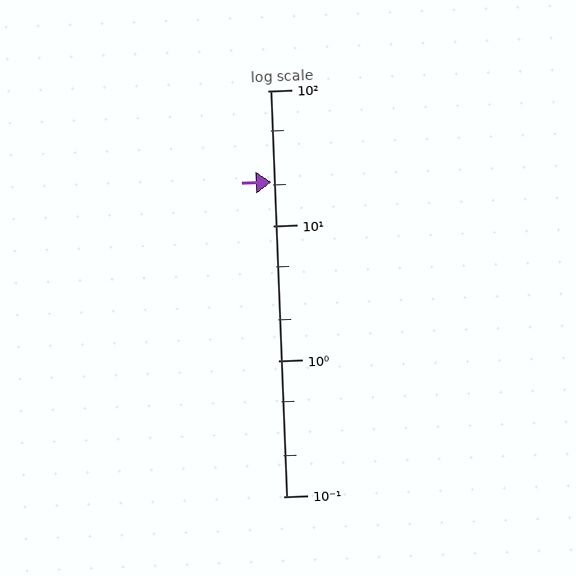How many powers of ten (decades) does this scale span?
The scale spans 3 decades, from 0.1 to 100.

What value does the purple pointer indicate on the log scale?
The pointer indicates approximately 21.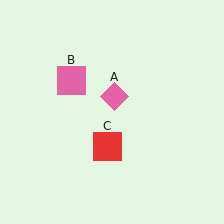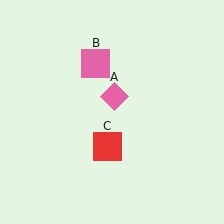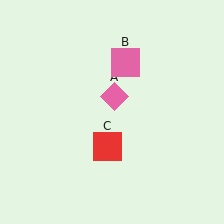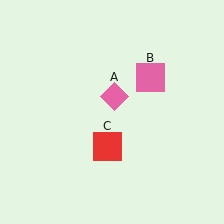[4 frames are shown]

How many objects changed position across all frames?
1 object changed position: pink square (object B).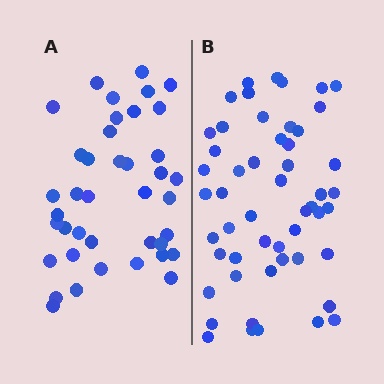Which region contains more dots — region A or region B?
Region B (the right region) has more dots.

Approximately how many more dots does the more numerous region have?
Region B has roughly 12 or so more dots than region A.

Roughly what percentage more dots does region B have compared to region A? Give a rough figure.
About 30% more.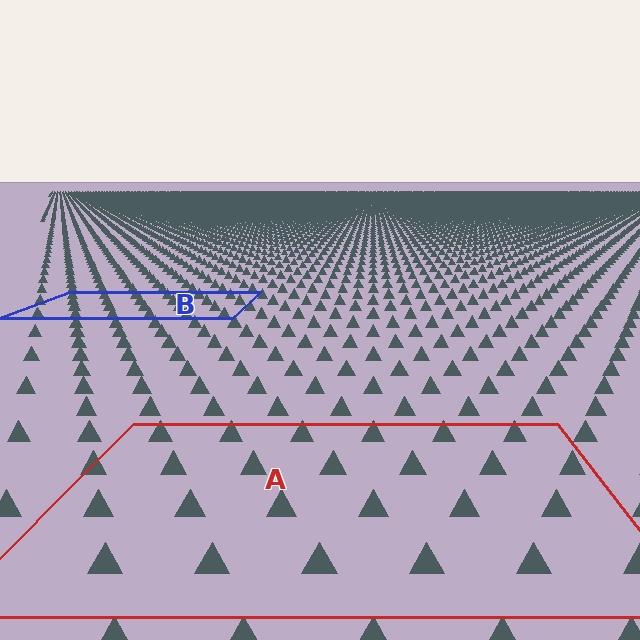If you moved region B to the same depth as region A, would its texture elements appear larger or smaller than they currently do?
They would appear larger. At a closer depth, the same texture elements are projected at a bigger on-screen size.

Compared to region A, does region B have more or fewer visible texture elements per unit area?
Region B has more texture elements per unit area — they are packed more densely because it is farther away.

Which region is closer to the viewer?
Region A is closer. The texture elements there are larger and more spread out.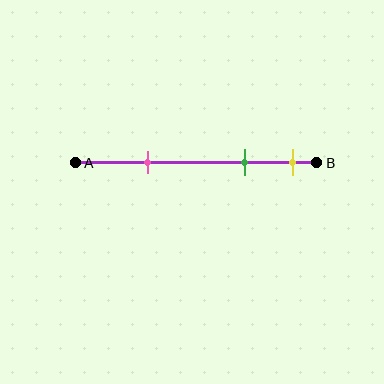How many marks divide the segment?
There are 3 marks dividing the segment.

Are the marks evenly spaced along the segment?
No, the marks are not evenly spaced.